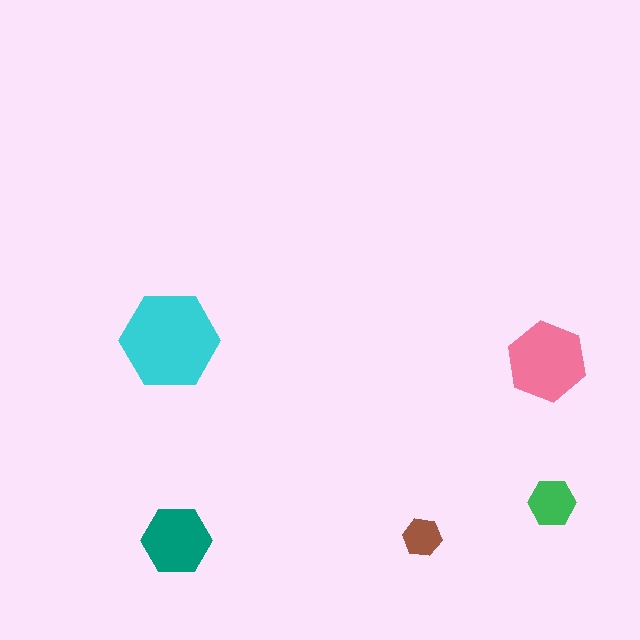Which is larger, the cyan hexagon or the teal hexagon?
The cyan one.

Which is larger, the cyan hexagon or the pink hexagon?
The cyan one.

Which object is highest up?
The cyan hexagon is topmost.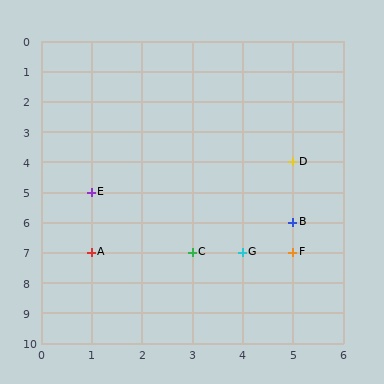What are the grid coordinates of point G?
Point G is at grid coordinates (4, 7).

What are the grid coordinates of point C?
Point C is at grid coordinates (3, 7).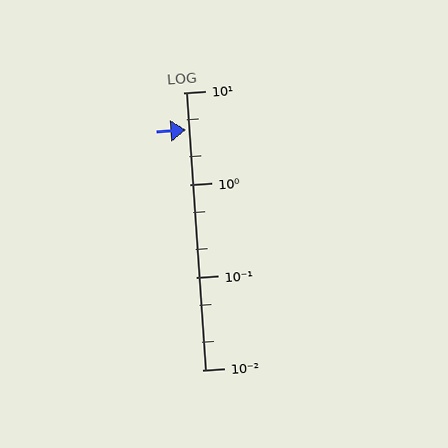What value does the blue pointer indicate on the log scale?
The pointer indicates approximately 3.9.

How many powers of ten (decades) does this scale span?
The scale spans 3 decades, from 0.01 to 10.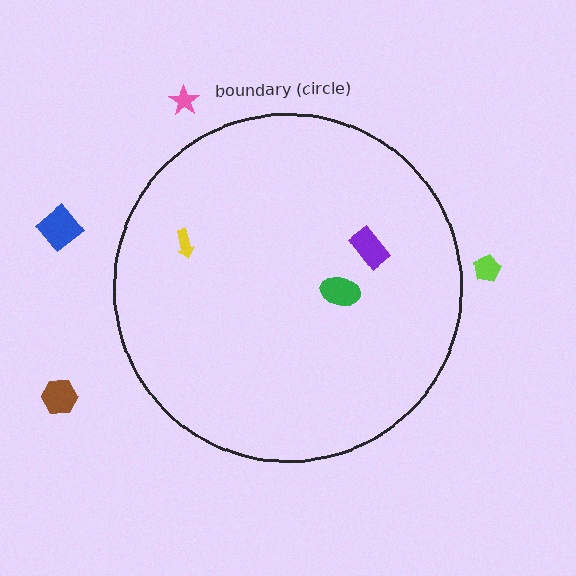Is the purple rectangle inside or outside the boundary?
Inside.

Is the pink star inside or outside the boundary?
Outside.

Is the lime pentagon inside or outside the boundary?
Outside.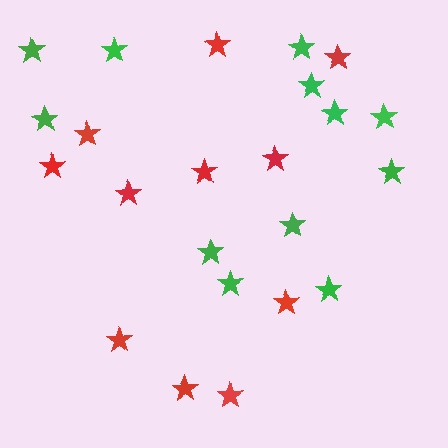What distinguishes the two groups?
There are 2 groups: one group of red stars (11) and one group of green stars (12).